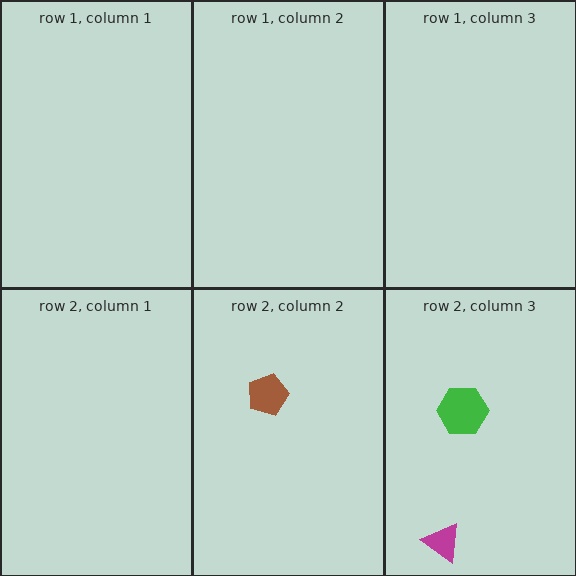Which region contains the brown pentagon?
The row 2, column 2 region.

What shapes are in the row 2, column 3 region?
The magenta triangle, the green hexagon.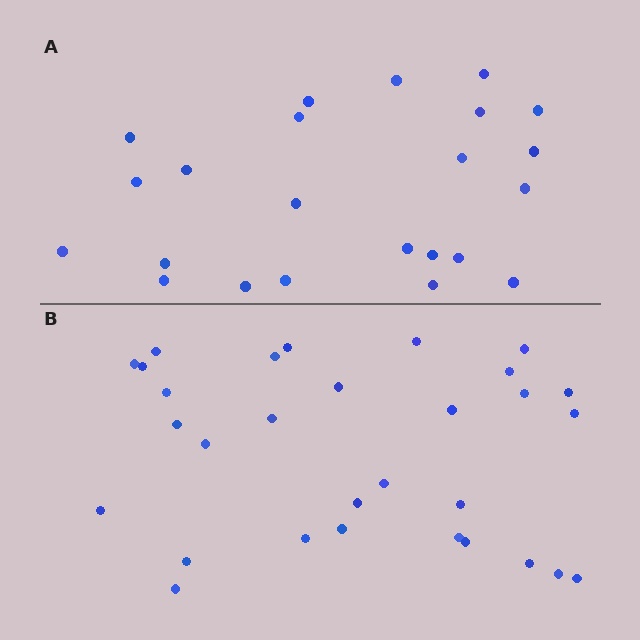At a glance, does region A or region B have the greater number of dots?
Region B (the bottom region) has more dots.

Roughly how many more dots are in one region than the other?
Region B has roughly 8 or so more dots than region A.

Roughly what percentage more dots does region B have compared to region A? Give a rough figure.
About 30% more.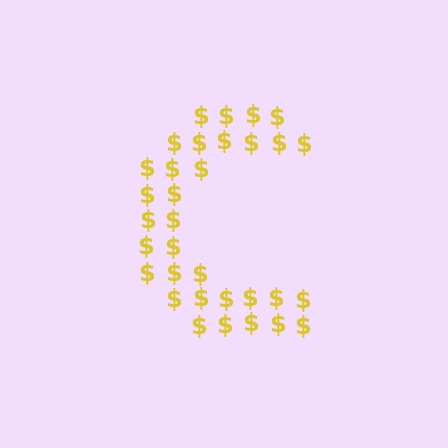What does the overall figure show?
The overall figure shows the letter C.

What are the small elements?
The small elements are dollar signs.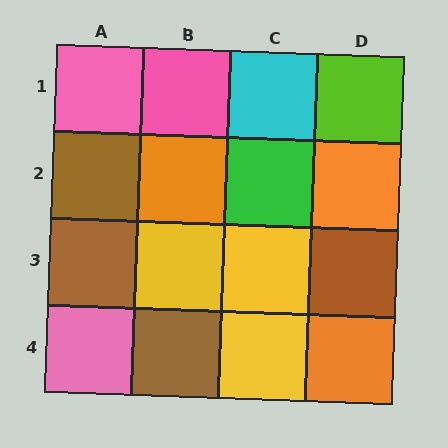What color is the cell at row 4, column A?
Pink.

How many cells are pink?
3 cells are pink.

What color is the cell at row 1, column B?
Pink.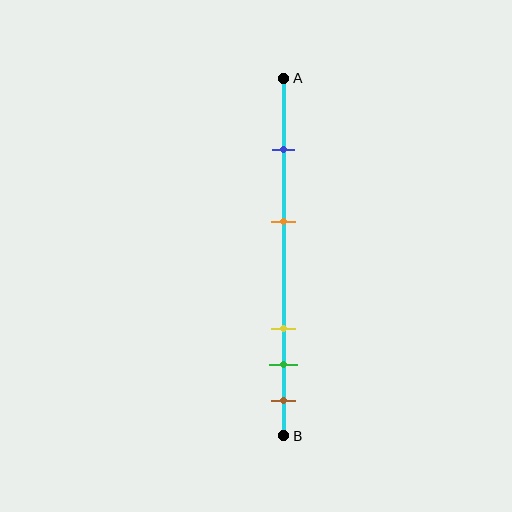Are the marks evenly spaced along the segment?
No, the marks are not evenly spaced.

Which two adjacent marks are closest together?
The green and brown marks are the closest adjacent pair.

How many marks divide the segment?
There are 5 marks dividing the segment.